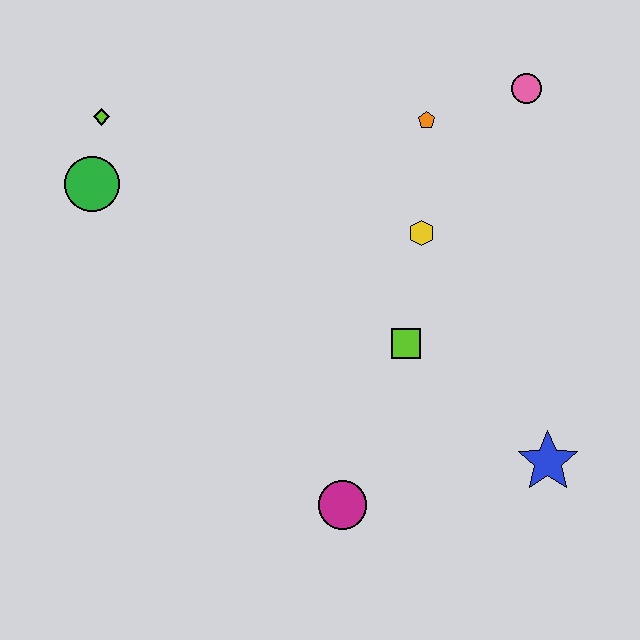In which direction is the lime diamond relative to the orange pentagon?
The lime diamond is to the left of the orange pentagon.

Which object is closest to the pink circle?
The orange pentagon is closest to the pink circle.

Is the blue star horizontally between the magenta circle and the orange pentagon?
No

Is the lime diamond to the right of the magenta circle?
No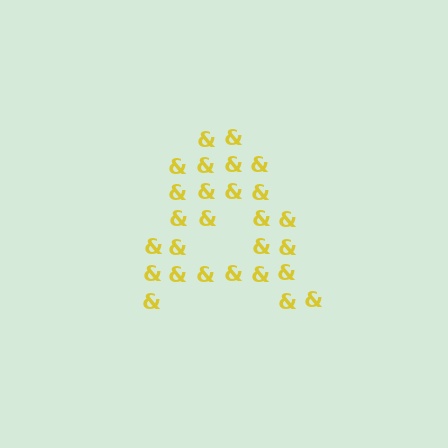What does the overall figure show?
The overall figure shows the letter A.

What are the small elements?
The small elements are ampersands.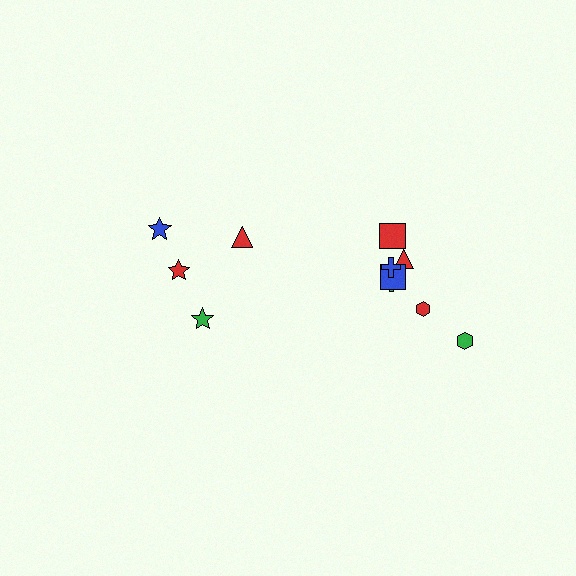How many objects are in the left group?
There are 4 objects.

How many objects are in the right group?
There are 7 objects.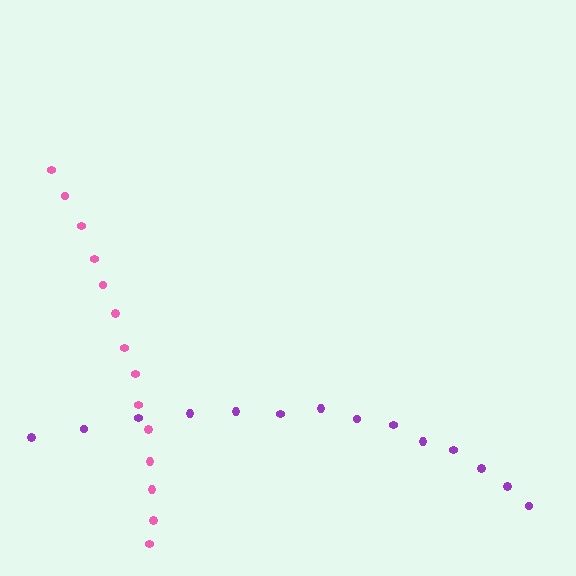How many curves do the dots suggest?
There are 2 distinct paths.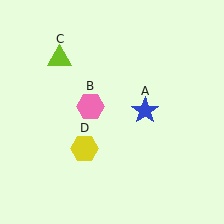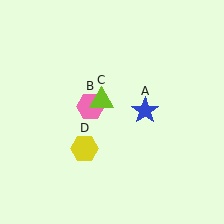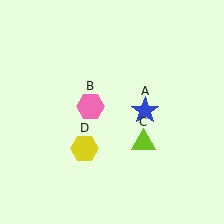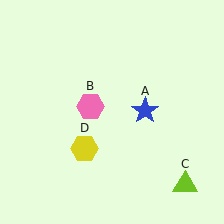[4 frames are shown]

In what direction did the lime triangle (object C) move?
The lime triangle (object C) moved down and to the right.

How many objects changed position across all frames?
1 object changed position: lime triangle (object C).